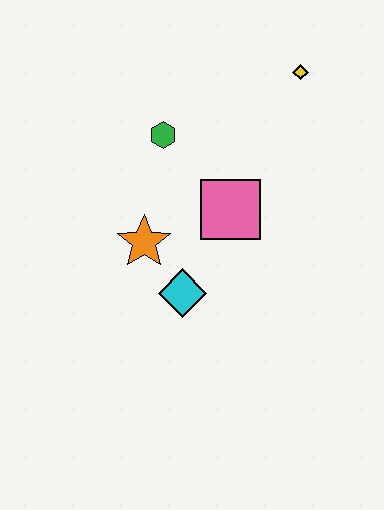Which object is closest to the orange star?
The cyan diamond is closest to the orange star.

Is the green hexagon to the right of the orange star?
Yes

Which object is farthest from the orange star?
The yellow diamond is farthest from the orange star.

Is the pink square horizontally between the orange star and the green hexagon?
No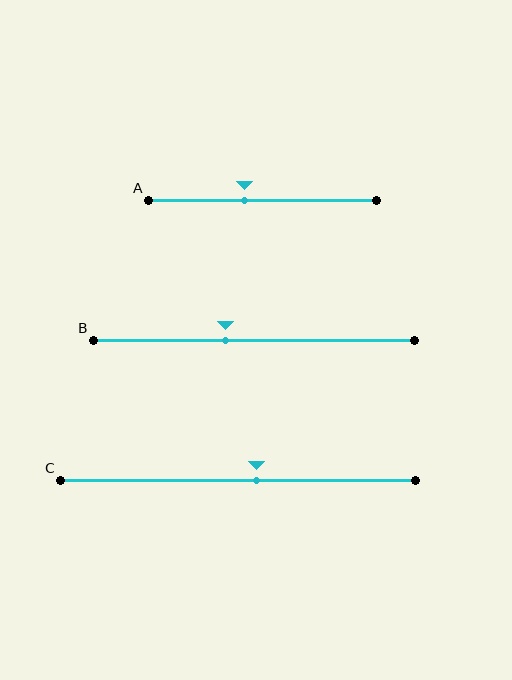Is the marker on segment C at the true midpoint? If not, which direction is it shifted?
No, the marker on segment C is shifted to the right by about 5% of the segment length.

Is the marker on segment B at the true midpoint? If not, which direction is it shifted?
No, the marker on segment B is shifted to the left by about 9% of the segment length.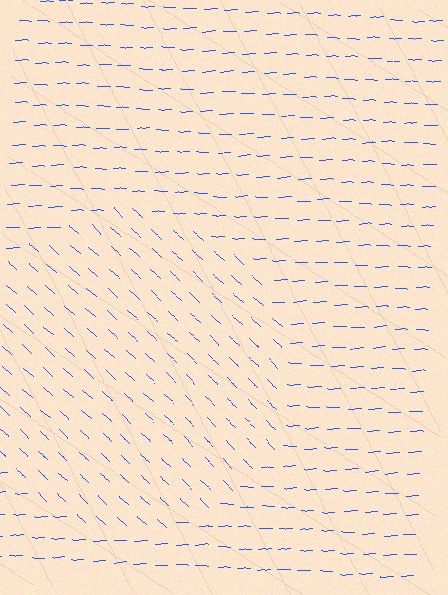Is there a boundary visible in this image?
Yes, there is a texture boundary formed by a change in line orientation.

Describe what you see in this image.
The image is filled with small blue line segments. A circle region in the image has lines oriented differently from the surrounding lines, creating a visible texture boundary.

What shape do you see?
I see a circle.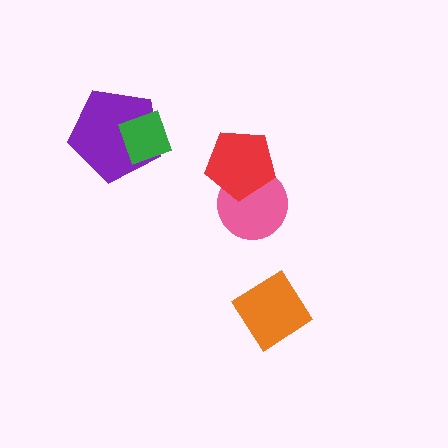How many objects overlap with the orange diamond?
0 objects overlap with the orange diamond.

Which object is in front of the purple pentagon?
The green diamond is in front of the purple pentagon.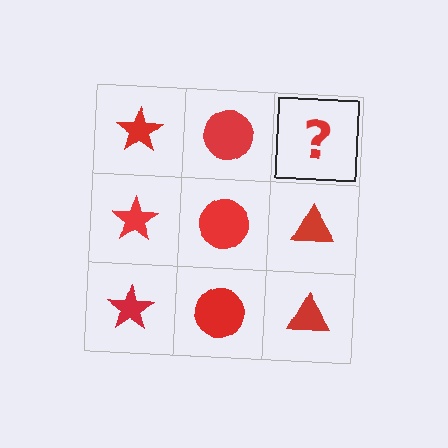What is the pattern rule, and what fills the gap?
The rule is that each column has a consistent shape. The gap should be filled with a red triangle.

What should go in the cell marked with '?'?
The missing cell should contain a red triangle.